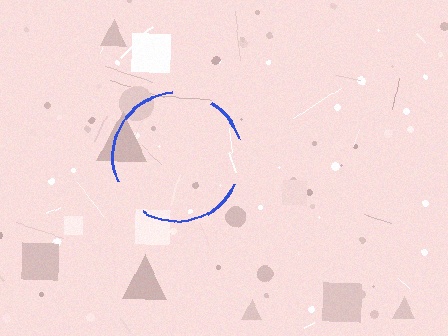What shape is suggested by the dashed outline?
The dashed outline suggests a circle.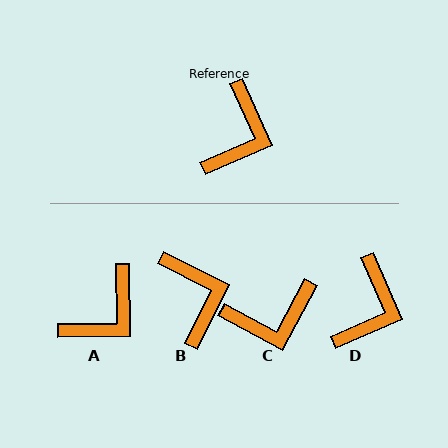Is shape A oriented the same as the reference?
No, it is off by about 23 degrees.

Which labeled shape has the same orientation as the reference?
D.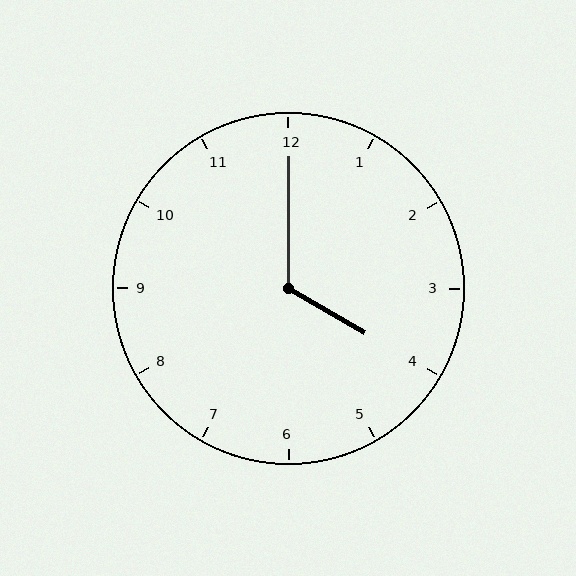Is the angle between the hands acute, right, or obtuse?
It is obtuse.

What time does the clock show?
4:00.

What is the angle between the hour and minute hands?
Approximately 120 degrees.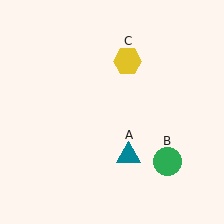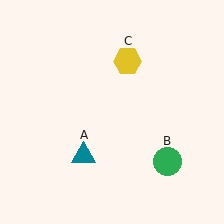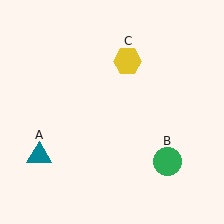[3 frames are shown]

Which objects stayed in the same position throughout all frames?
Green circle (object B) and yellow hexagon (object C) remained stationary.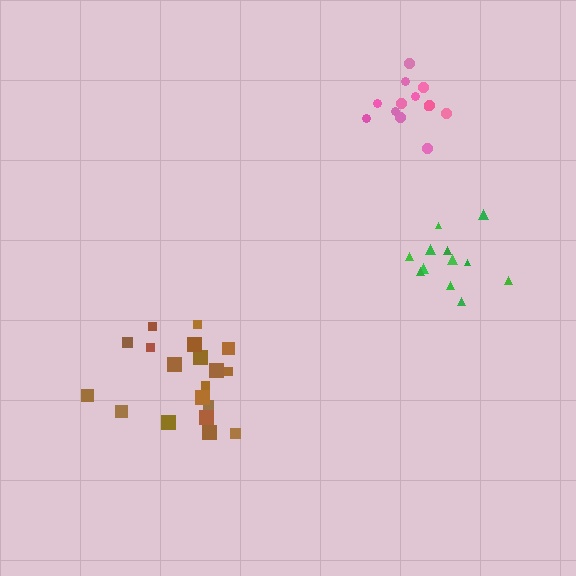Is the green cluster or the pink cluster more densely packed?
Pink.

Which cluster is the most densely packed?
Pink.